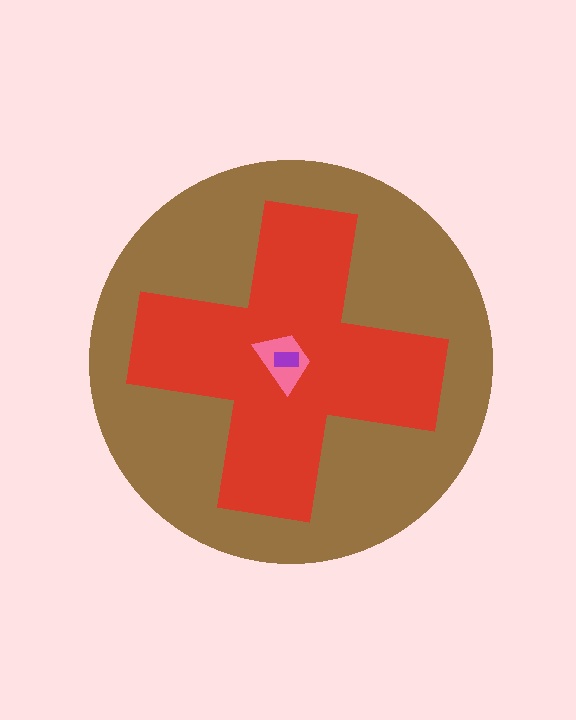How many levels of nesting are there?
4.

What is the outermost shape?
The brown circle.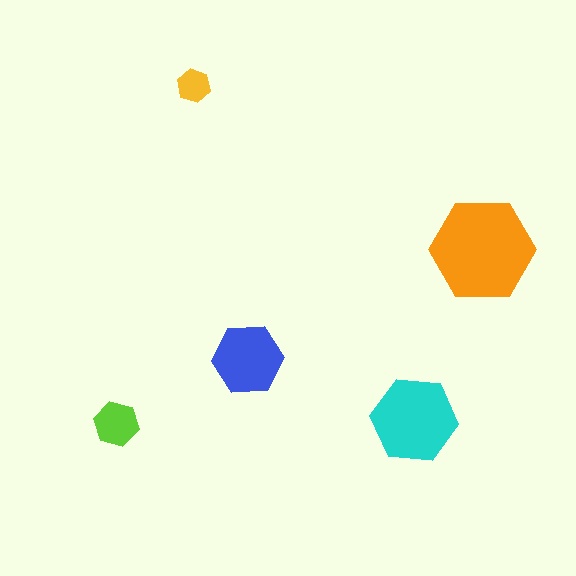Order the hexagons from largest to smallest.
the orange one, the cyan one, the blue one, the lime one, the yellow one.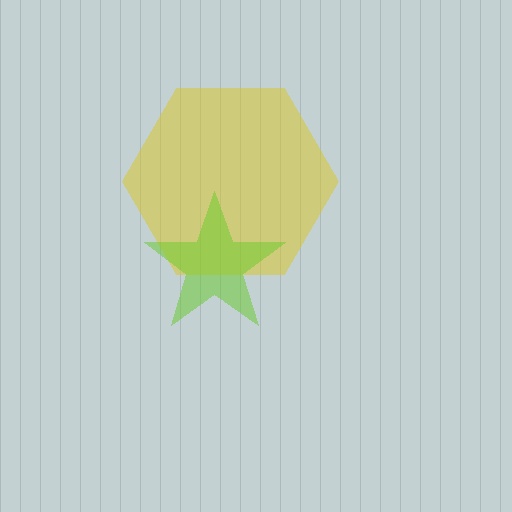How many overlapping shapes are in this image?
There are 2 overlapping shapes in the image.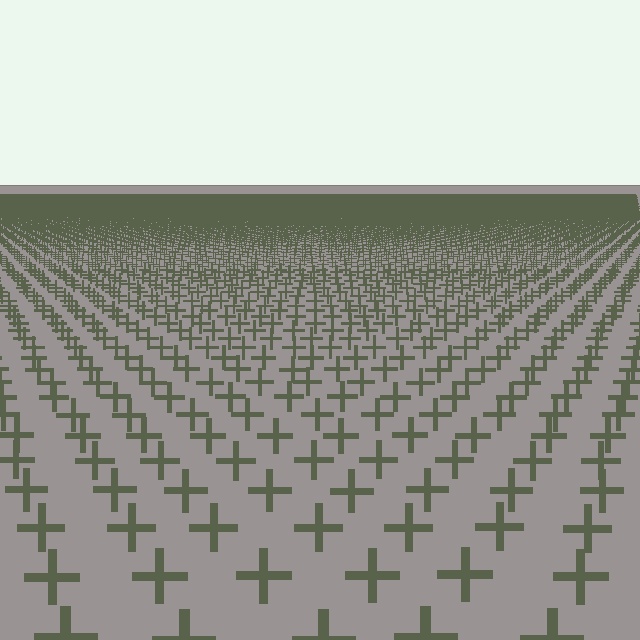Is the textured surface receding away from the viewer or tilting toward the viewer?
The surface is receding away from the viewer. Texture elements get smaller and denser toward the top.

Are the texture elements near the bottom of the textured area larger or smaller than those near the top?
Larger. Near the bottom, elements are closer to the viewer and appear at a bigger on-screen size.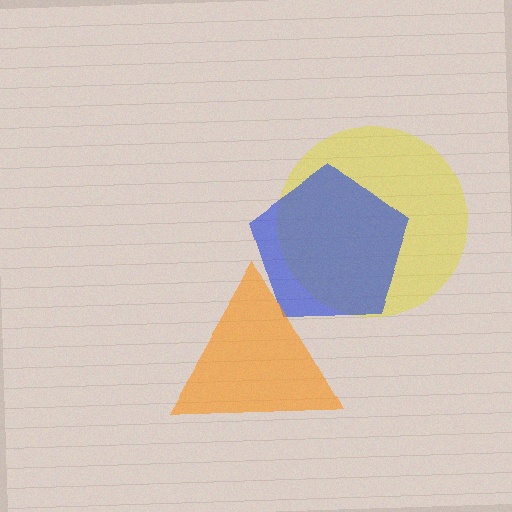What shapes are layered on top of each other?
The layered shapes are: a yellow circle, a blue pentagon, an orange triangle.